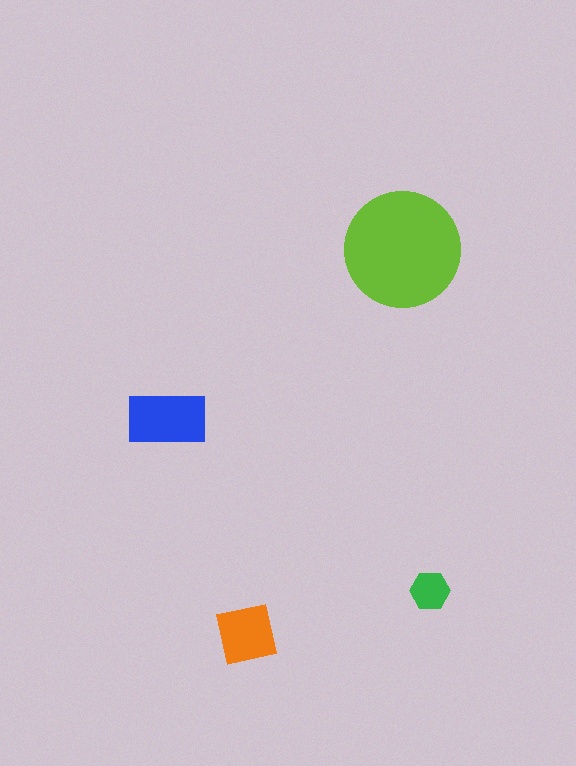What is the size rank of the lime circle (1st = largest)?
1st.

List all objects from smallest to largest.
The green hexagon, the orange square, the blue rectangle, the lime circle.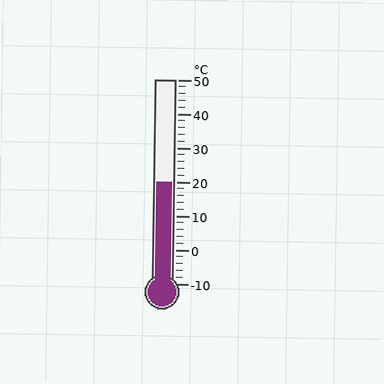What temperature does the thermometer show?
The thermometer shows approximately 20°C.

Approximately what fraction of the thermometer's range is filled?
The thermometer is filled to approximately 50% of its range.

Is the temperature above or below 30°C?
The temperature is below 30°C.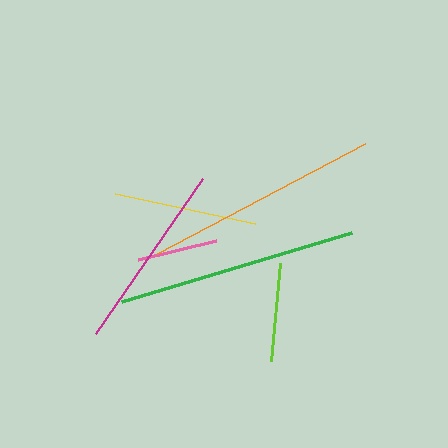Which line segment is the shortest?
The pink line is the shortest at approximately 80 pixels.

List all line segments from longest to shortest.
From longest to shortest: green, orange, magenta, yellow, lime, pink.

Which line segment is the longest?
The green line is the longest at approximately 240 pixels.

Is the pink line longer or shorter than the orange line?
The orange line is longer than the pink line.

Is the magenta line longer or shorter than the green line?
The green line is longer than the magenta line.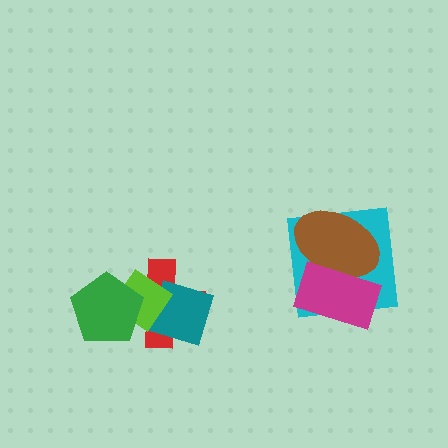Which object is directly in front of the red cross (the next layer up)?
The teal diamond is directly in front of the red cross.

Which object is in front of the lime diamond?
The green pentagon is in front of the lime diamond.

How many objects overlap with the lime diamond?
3 objects overlap with the lime diamond.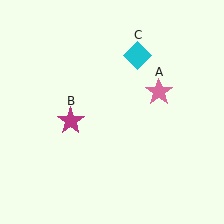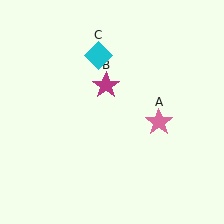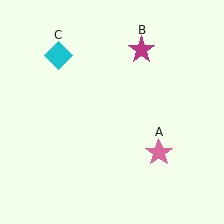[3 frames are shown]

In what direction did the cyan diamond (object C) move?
The cyan diamond (object C) moved left.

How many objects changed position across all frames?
3 objects changed position: pink star (object A), magenta star (object B), cyan diamond (object C).